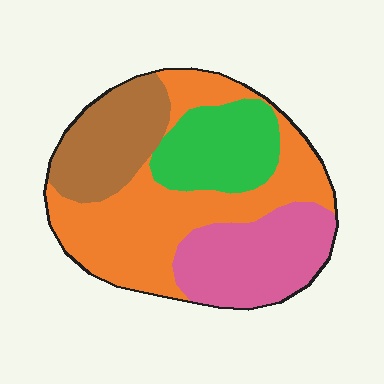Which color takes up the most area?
Orange, at roughly 40%.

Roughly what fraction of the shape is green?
Green takes up about one sixth (1/6) of the shape.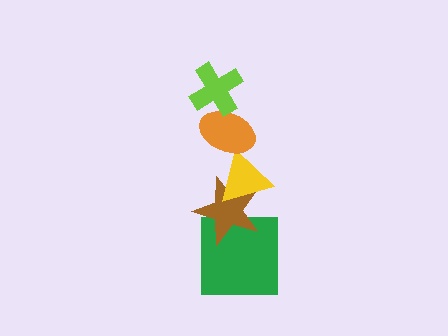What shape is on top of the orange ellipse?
The lime cross is on top of the orange ellipse.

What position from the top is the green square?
The green square is 5th from the top.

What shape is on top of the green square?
The brown star is on top of the green square.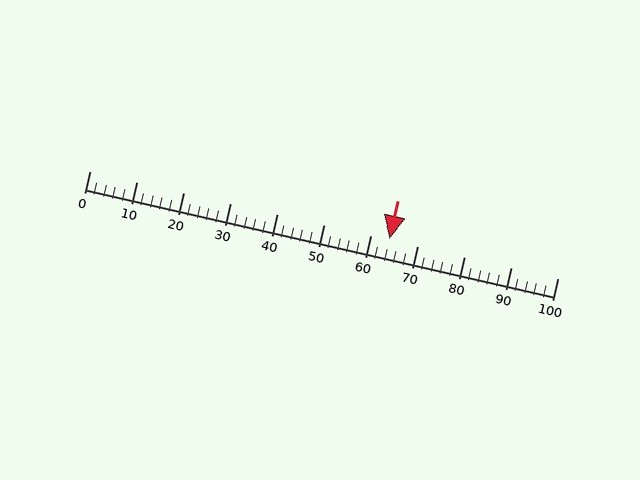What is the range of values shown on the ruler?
The ruler shows values from 0 to 100.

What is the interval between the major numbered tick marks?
The major tick marks are spaced 10 units apart.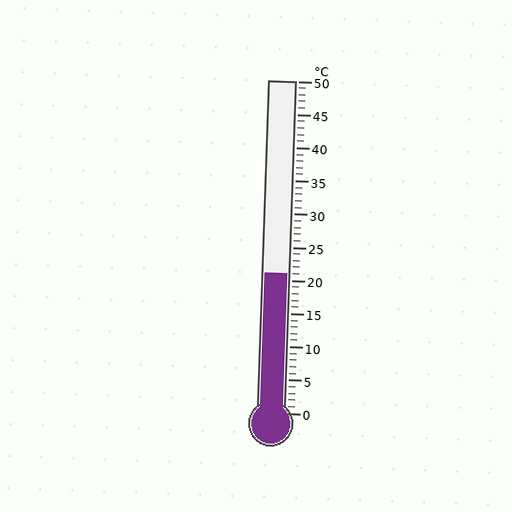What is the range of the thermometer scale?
The thermometer scale ranges from 0°C to 50°C.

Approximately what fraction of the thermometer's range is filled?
The thermometer is filled to approximately 40% of its range.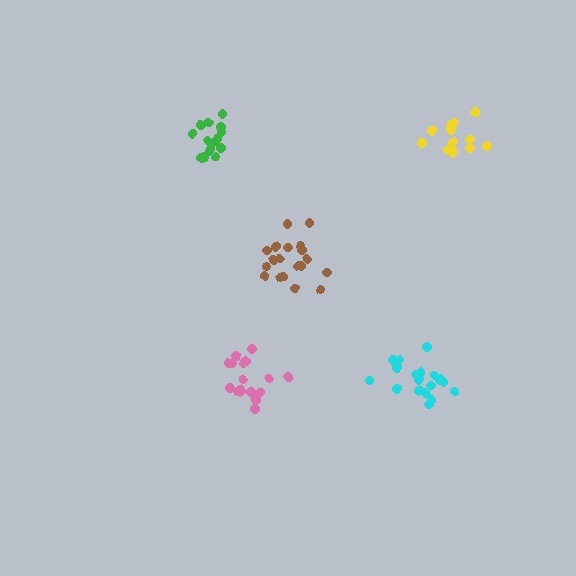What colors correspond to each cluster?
The clusters are colored: cyan, green, yellow, pink, brown.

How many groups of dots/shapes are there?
There are 5 groups.